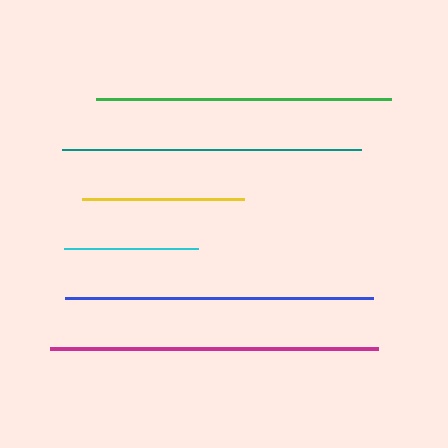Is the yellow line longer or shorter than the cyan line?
The yellow line is longer than the cyan line.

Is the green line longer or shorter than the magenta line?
The magenta line is longer than the green line.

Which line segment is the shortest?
The cyan line is the shortest at approximately 133 pixels.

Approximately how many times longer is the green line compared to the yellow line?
The green line is approximately 1.8 times the length of the yellow line.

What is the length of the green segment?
The green segment is approximately 296 pixels long.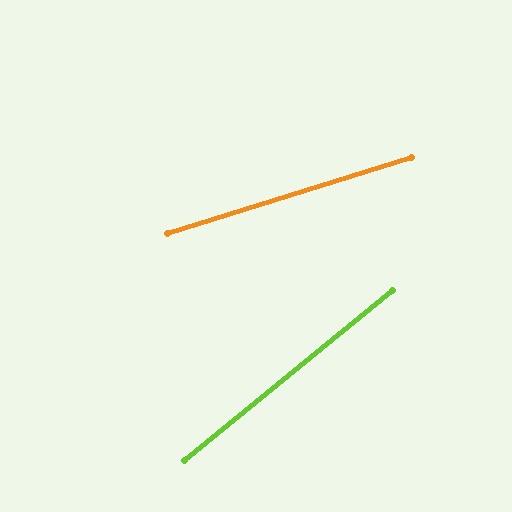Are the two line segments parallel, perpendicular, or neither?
Neither parallel nor perpendicular — they differ by about 22°.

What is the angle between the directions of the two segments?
Approximately 22 degrees.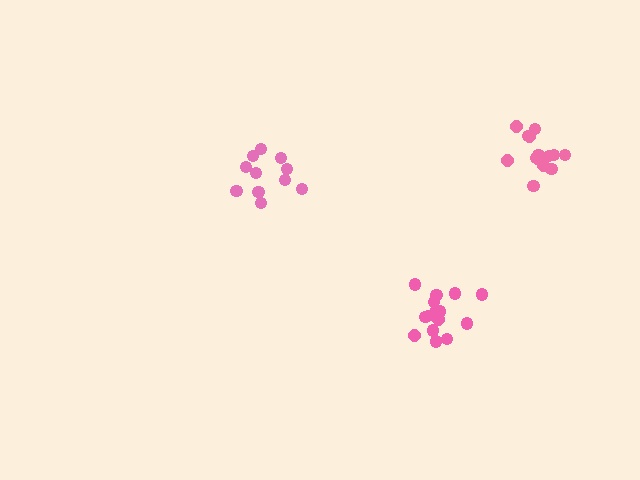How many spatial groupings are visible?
There are 3 spatial groupings.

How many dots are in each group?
Group 1: 15 dots, Group 2: 11 dots, Group 3: 14 dots (40 total).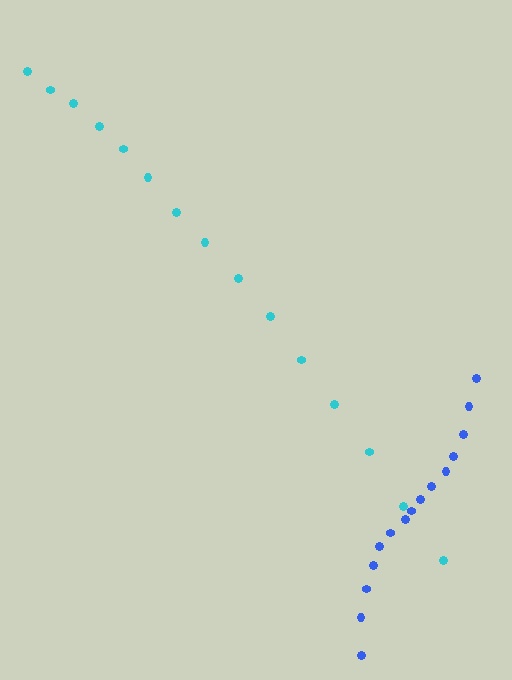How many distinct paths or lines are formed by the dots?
There are 2 distinct paths.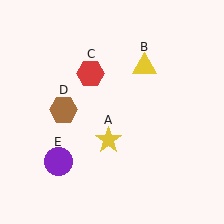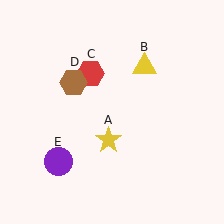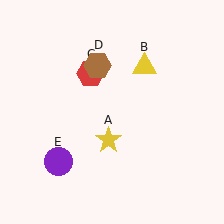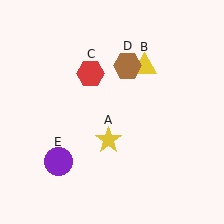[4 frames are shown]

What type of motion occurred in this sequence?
The brown hexagon (object D) rotated clockwise around the center of the scene.